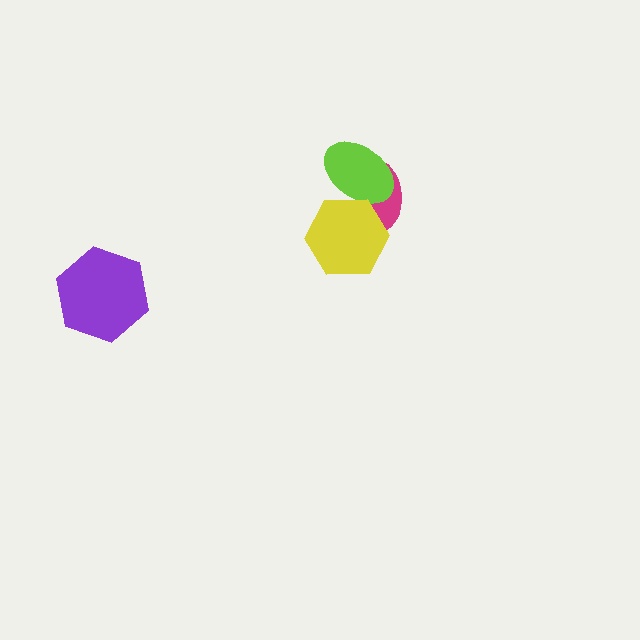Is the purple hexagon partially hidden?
No, no other shape covers it.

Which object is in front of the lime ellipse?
The yellow hexagon is in front of the lime ellipse.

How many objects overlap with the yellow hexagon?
2 objects overlap with the yellow hexagon.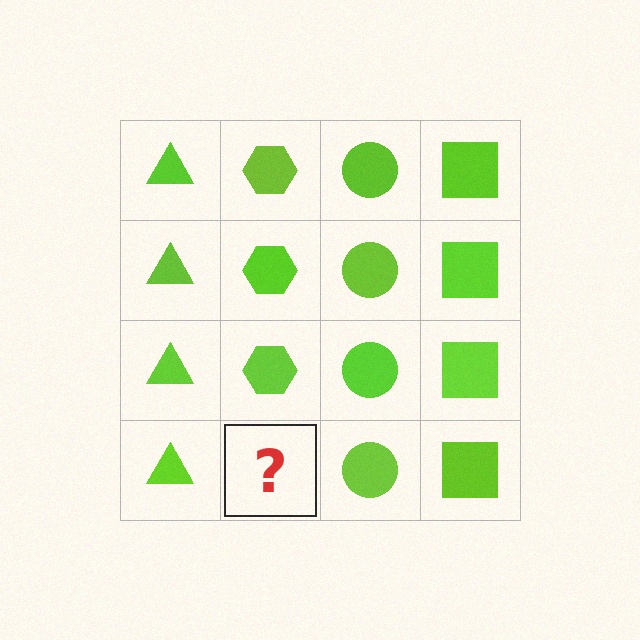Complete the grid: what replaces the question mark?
The question mark should be replaced with a lime hexagon.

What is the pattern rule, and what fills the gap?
The rule is that each column has a consistent shape. The gap should be filled with a lime hexagon.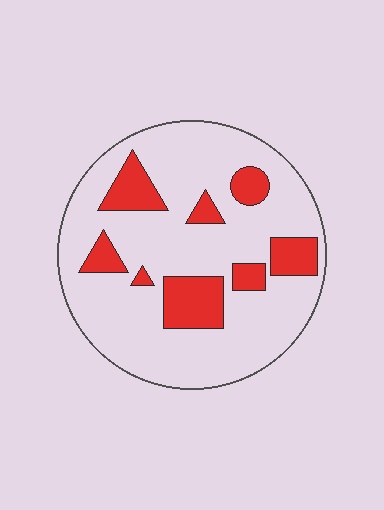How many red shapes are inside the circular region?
8.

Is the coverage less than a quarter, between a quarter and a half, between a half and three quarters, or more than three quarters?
Less than a quarter.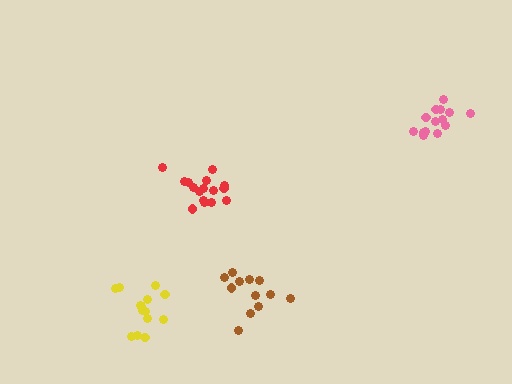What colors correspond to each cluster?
The clusters are colored: pink, brown, red, yellow.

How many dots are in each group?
Group 1: 14 dots, Group 2: 12 dots, Group 3: 16 dots, Group 4: 14 dots (56 total).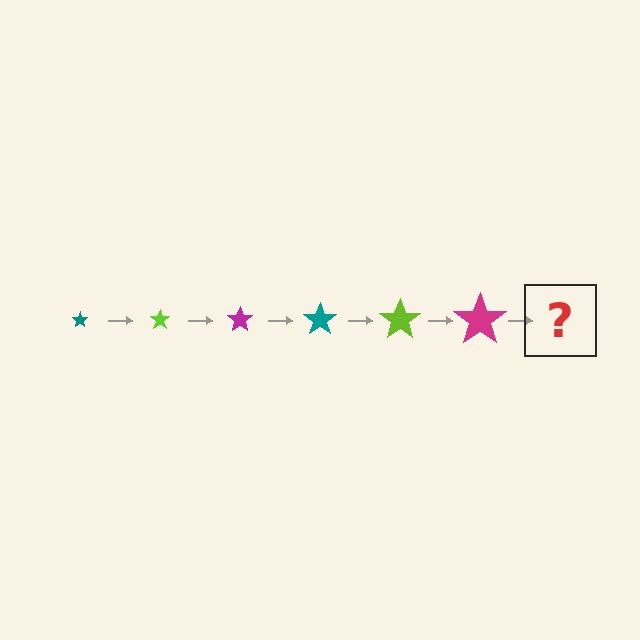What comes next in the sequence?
The next element should be a teal star, larger than the previous one.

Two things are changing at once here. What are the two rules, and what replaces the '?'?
The two rules are that the star grows larger each step and the color cycles through teal, lime, and magenta. The '?' should be a teal star, larger than the previous one.